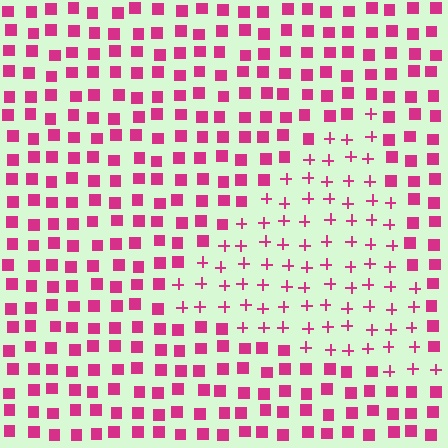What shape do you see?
I see a triangle.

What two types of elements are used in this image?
The image uses plus signs inside the triangle region and squares outside it.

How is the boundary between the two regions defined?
The boundary is defined by a change in element shape: plus signs inside vs. squares outside. All elements share the same color and spacing.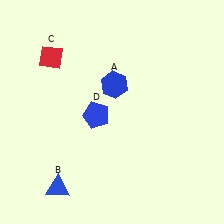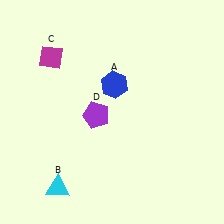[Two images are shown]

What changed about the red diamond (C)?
In Image 1, C is red. In Image 2, it changed to magenta.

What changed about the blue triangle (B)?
In Image 1, B is blue. In Image 2, it changed to cyan.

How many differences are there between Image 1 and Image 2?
There are 3 differences between the two images.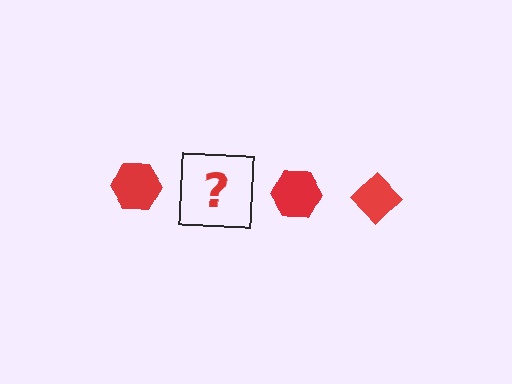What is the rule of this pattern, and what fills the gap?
The rule is that the pattern cycles through hexagon, diamond shapes in red. The gap should be filled with a red diamond.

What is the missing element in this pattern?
The missing element is a red diamond.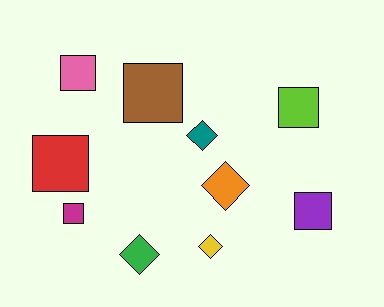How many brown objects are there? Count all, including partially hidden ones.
There is 1 brown object.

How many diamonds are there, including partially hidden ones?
There are 4 diamonds.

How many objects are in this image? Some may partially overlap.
There are 10 objects.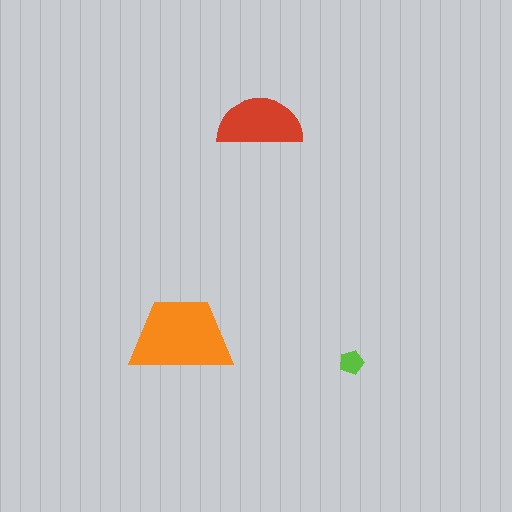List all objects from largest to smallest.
The orange trapezoid, the red semicircle, the lime pentagon.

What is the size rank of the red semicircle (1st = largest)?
2nd.